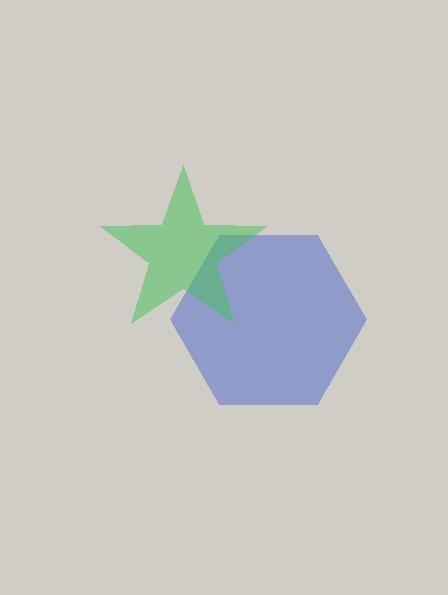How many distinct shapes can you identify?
There are 2 distinct shapes: a blue hexagon, a green star.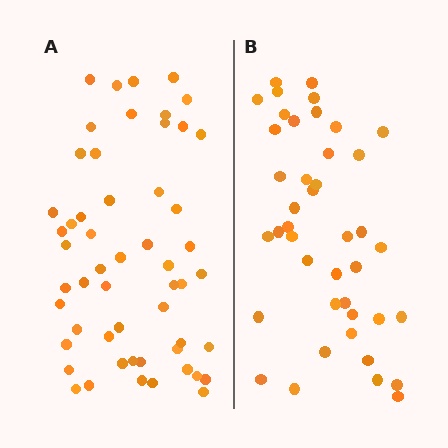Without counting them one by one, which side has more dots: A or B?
Region A (the left region) has more dots.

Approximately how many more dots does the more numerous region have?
Region A has roughly 12 or so more dots than region B.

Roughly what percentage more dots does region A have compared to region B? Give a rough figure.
About 30% more.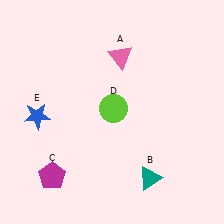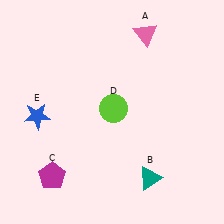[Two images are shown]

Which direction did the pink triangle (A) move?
The pink triangle (A) moved right.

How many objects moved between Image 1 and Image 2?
1 object moved between the two images.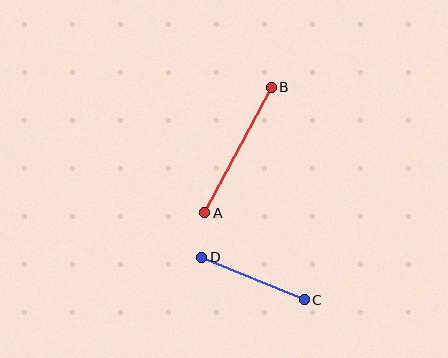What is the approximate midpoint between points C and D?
The midpoint is at approximately (253, 279) pixels.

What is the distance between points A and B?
The distance is approximately 142 pixels.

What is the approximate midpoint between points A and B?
The midpoint is at approximately (238, 150) pixels.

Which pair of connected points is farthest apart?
Points A and B are farthest apart.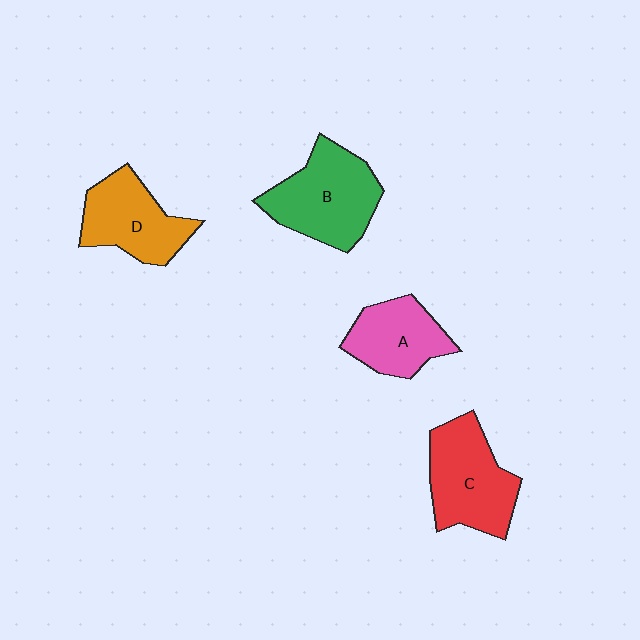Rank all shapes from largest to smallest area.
From largest to smallest: B (green), C (red), D (orange), A (pink).